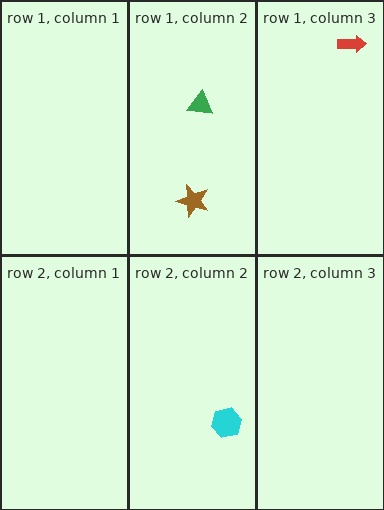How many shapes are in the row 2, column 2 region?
1.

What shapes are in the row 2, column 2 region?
The cyan hexagon.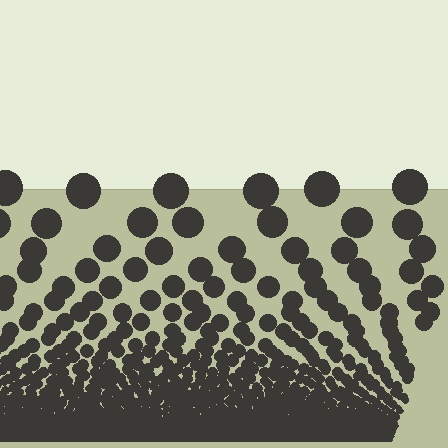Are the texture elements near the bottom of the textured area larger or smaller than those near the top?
Smaller. The gradient is inverted — elements near the bottom are smaller and denser.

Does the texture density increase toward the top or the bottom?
Density increases toward the bottom.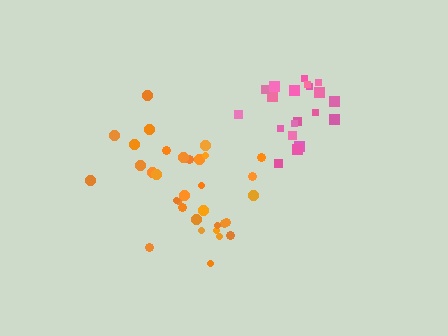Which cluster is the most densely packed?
Pink.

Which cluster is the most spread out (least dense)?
Orange.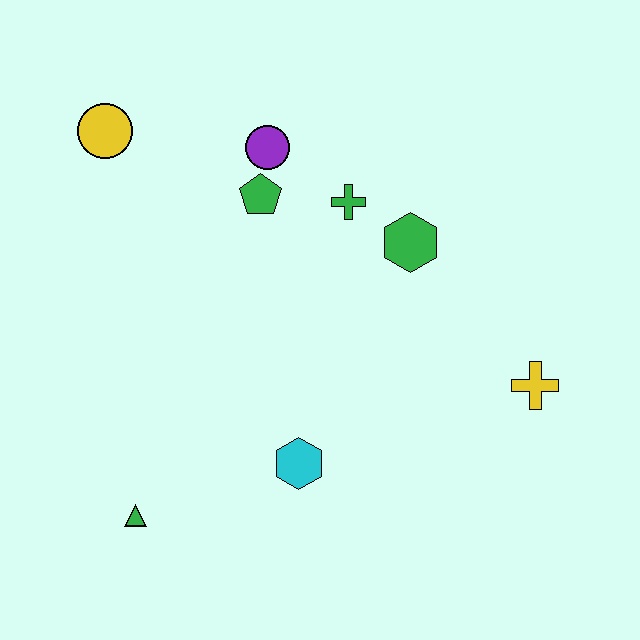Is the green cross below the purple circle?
Yes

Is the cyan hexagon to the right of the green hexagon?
No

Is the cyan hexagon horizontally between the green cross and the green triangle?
Yes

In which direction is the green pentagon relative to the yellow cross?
The green pentagon is to the left of the yellow cross.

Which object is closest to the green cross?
The green hexagon is closest to the green cross.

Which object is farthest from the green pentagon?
The green triangle is farthest from the green pentagon.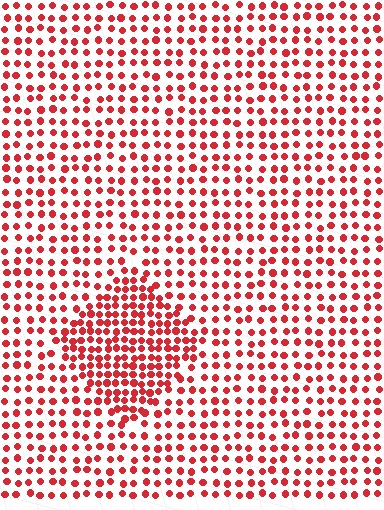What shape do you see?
I see a diamond.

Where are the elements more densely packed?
The elements are more densely packed inside the diamond boundary.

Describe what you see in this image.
The image contains small red elements arranged at two different densities. A diamond-shaped region is visible where the elements are more densely packed than the surrounding area.